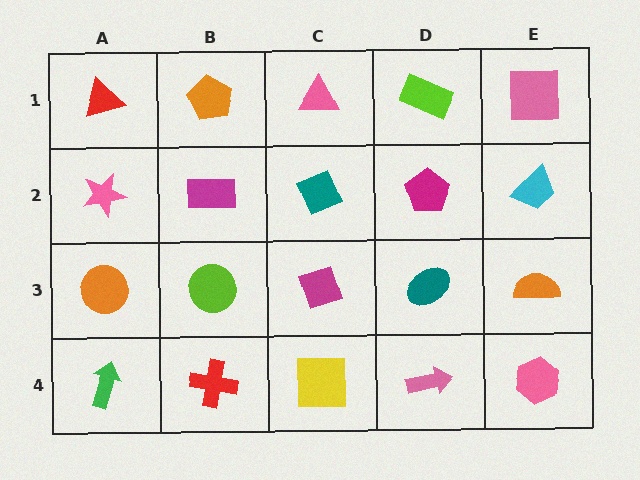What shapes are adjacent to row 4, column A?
An orange circle (row 3, column A), a red cross (row 4, column B).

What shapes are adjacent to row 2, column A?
A red triangle (row 1, column A), an orange circle (row 3, column A), a magenta rectangle (row 2, column B).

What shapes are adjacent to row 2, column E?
A pink square (row 1, column E), an orange semicircle (row 3, column E), a magenta pentagon (row 2, column D).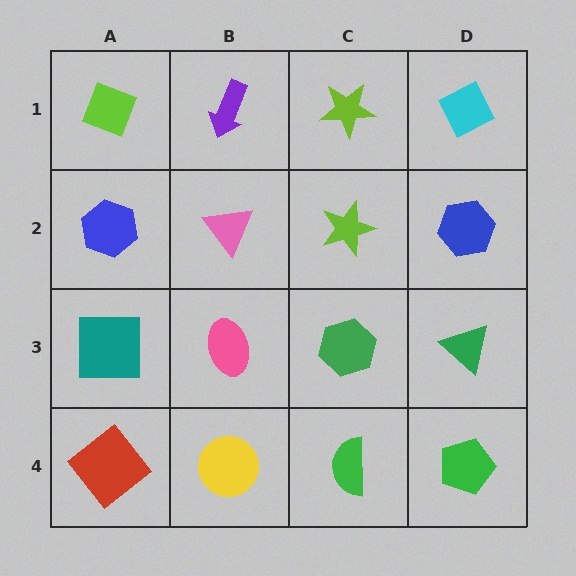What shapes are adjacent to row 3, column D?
A blue hexagon (row 2, column D), a green pentagon (row 4, column D), a green hexagon (row 3, column C).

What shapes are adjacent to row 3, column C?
A lime star (row 2, column C), a green semicircle (row 4, column C), a pink ellipse (row 3, column B), a green triangle (row 3, column D).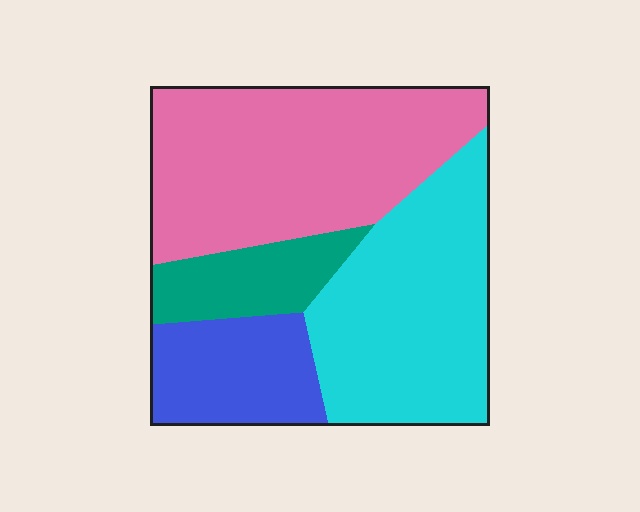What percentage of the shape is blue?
Blue takes up less than a sixth of the shape.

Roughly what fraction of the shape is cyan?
Cyan takes up between a third and a half of the shape.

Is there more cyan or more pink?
Pink.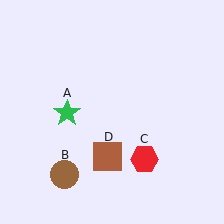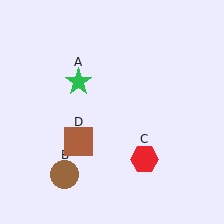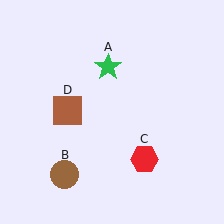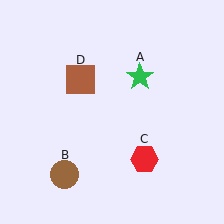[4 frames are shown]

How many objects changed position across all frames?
2 objects changed position: green star (object A), brown square (object D).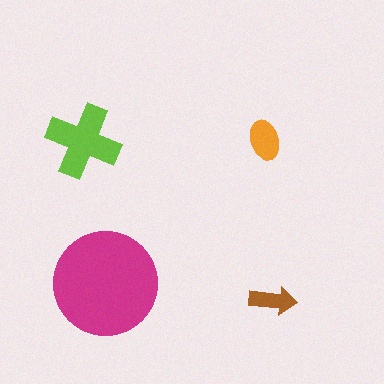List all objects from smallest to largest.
The brown arrow, the orange ellipse, the lime cross, the magenta circle.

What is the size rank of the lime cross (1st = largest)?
2nd.